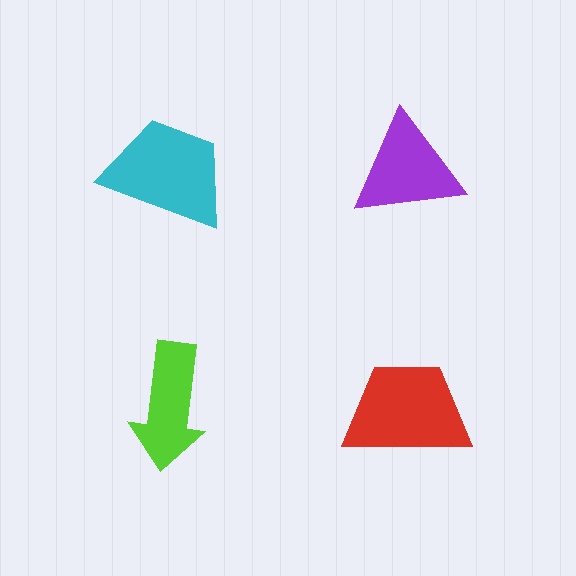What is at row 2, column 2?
A red trapezoid.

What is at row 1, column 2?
A purple triangle.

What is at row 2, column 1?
A lime arrow.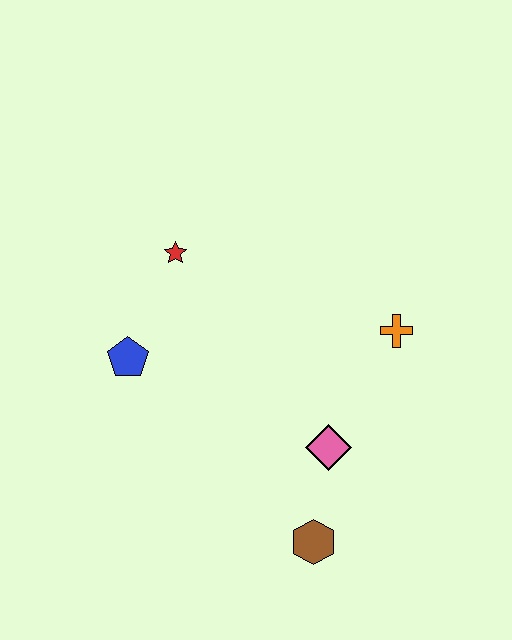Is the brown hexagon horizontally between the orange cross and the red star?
Yes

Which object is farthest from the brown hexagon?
The red star is farthest from the brown hexagon.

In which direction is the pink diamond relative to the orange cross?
The pink diamond is below the orange cross.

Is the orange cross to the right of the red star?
Yes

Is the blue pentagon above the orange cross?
No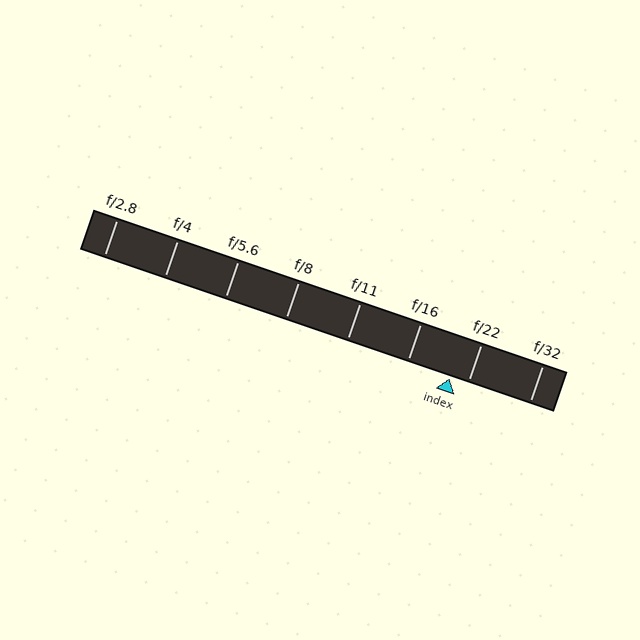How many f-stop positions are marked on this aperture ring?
There are 8 f-stop positions marked.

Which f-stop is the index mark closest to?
The index mark is closest to f/22.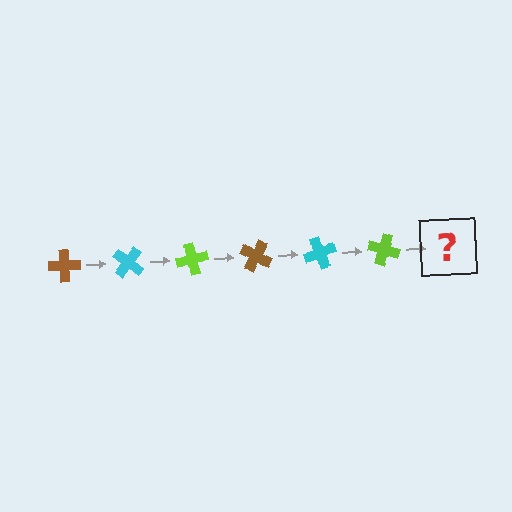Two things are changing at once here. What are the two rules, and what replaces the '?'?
The two rules are that it rotates 40 degrees each step and the color cycles through brown, cyan, and lime. The '?' should be a brown cross, rotated 240 degrees from the start.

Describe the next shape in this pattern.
It should be a brown cross, rotated 240 degrees from the start.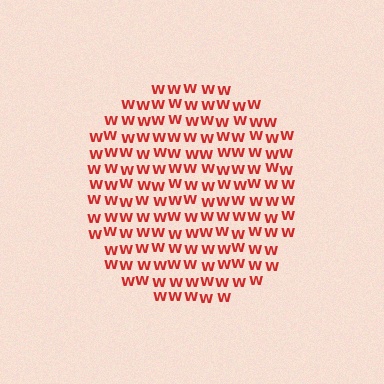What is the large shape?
The large shape is a circle.